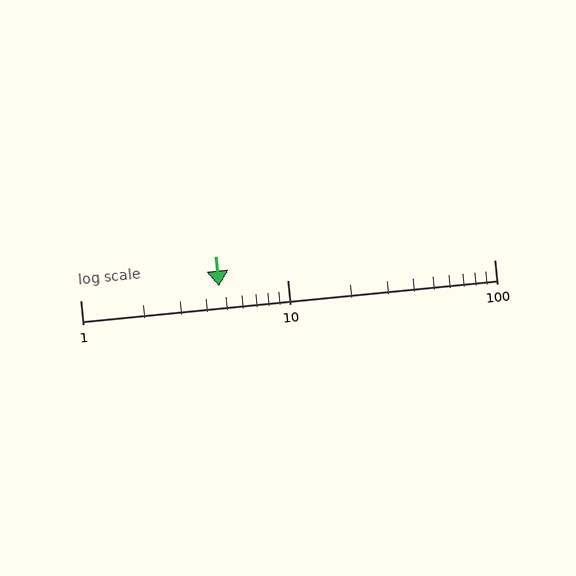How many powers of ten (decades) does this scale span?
The scale spans 2 decades, from 1 to 100.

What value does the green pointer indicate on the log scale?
The pointer indicates approximately 4.7.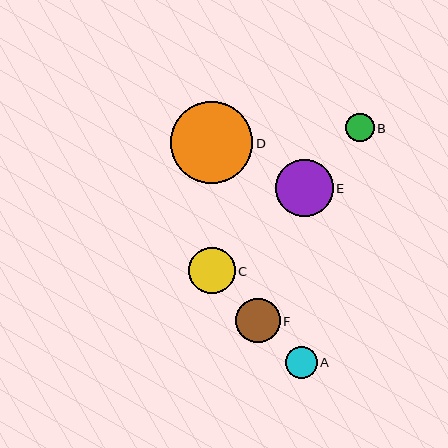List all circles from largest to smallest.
From largest to smallest: D, E, C, F, A, B.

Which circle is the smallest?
Circle B is the smallest with a size of approximately 29 pixels.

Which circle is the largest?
Circle D is the largest with a size of approximately 82 pixels.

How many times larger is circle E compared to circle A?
Circle E is approximately 1.8 times the size of circle A.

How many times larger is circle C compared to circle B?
Circle C is approximately 1.6 times the size of circle B.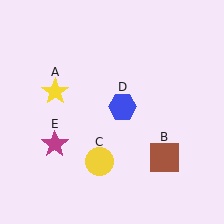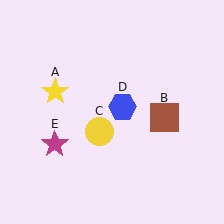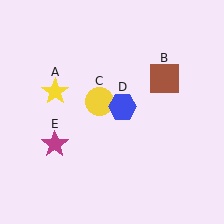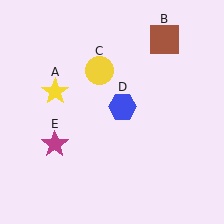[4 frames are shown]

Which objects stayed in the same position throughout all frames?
Yellow star (object A) and blue hexagon (object D) and magenta star (object E) remained stationary.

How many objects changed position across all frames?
2 objects changed position: brown square (object B), yellow circle (object C).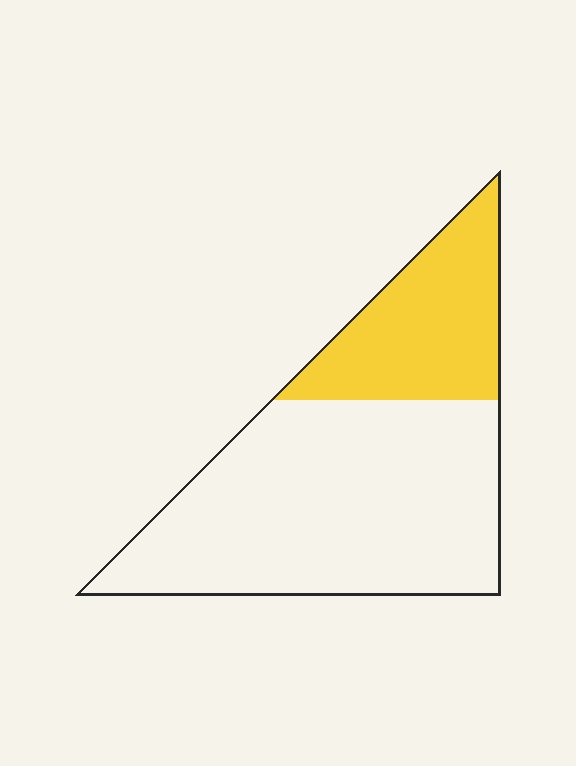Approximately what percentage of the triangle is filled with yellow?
Approximately 30%.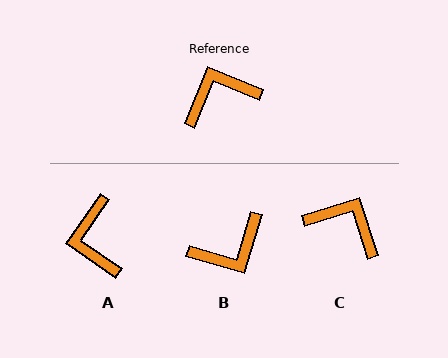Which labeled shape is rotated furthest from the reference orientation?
B, about 174 degrees away.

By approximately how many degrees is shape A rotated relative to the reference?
Approximately 77 degrees counter-clockwise.